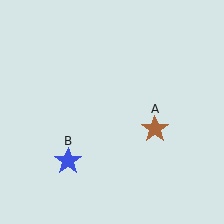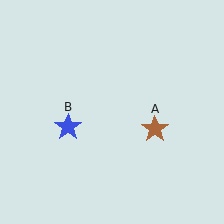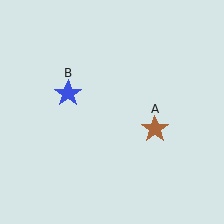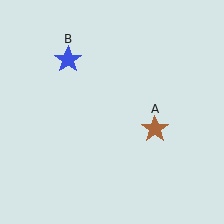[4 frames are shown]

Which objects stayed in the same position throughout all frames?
Brown star (object A) remained stationary.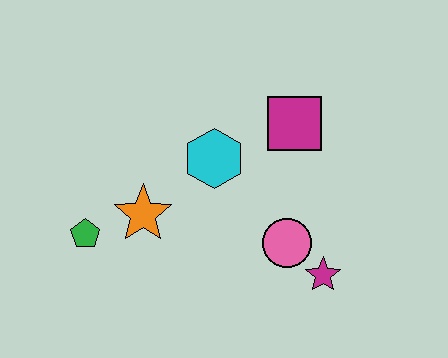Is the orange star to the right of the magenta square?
No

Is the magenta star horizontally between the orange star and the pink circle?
No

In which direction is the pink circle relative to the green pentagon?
The pink circle is to the right of the green pentagon.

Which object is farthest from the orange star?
The magenta star is farthest from the orange star.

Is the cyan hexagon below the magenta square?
Yes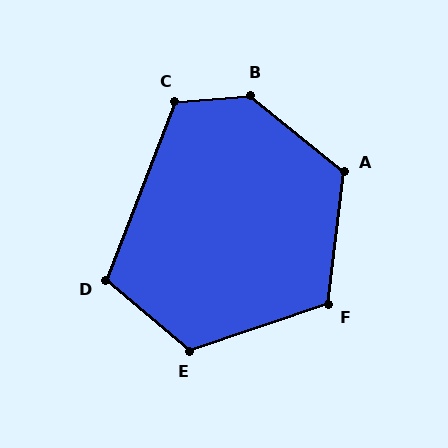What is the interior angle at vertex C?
Approximately 116 degrees (obtuse).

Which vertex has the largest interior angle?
B, at approximately 136 degrees.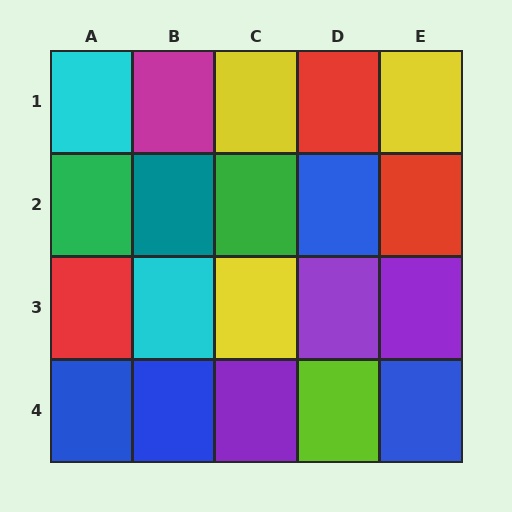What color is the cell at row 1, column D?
Red.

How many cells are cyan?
2 cells are cyan.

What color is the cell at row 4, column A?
Blue.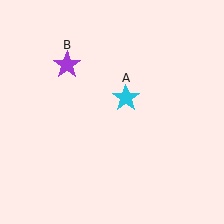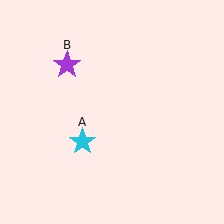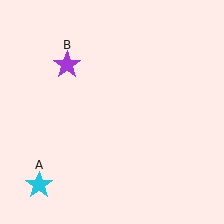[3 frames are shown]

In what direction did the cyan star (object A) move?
The cyan star (object A) moved down and to the left.